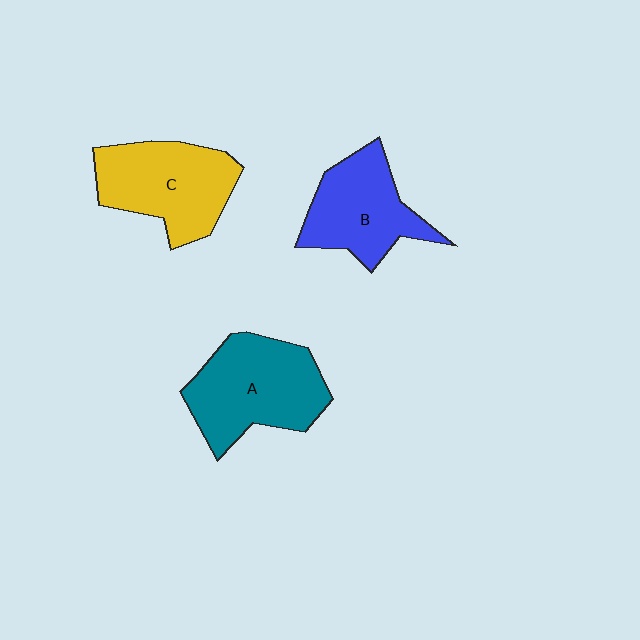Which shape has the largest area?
Shape A (teal).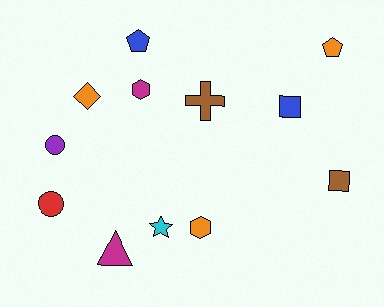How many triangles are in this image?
There is 1 triangle.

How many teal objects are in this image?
There are no teal objects.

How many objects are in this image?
There are 12 objects.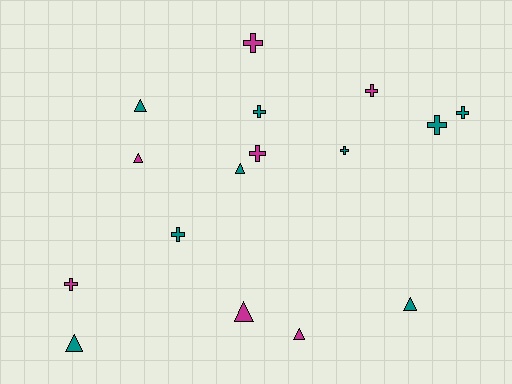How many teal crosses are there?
There are 5 teal crosses.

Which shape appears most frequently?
Cross, with 9 objects.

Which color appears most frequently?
Teal, with 9 objects.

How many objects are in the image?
There are 16 objects.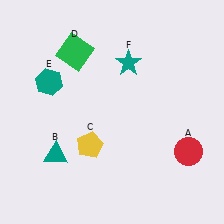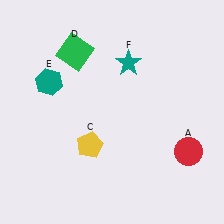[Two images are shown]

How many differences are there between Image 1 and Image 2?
There is 1 difference between the two images.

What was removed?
The teal triangle (B) was removed in Image 2.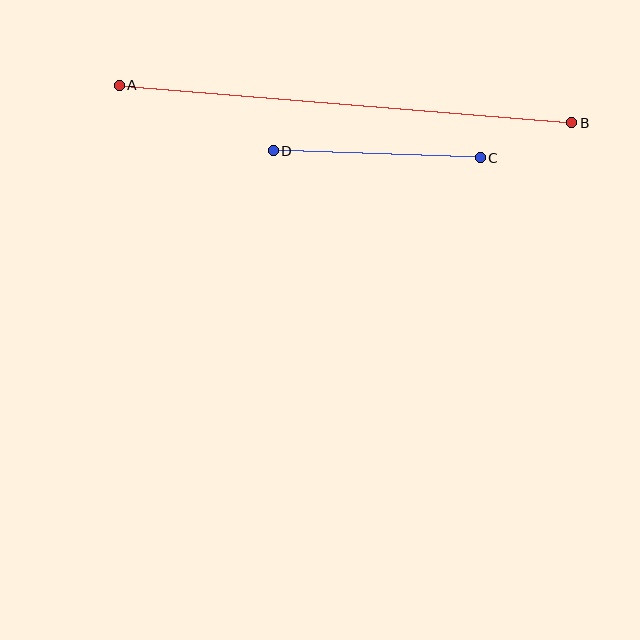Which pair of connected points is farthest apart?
Points A and B are farthest apart.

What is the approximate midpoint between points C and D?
The midpoint is at approximately (377, 154) pixels.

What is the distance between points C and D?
The distance is approximately 207 pixels.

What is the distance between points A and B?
The distance is approximately 454 pixels.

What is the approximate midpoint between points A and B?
The midpoint is at approximately (346, 104) pixels.